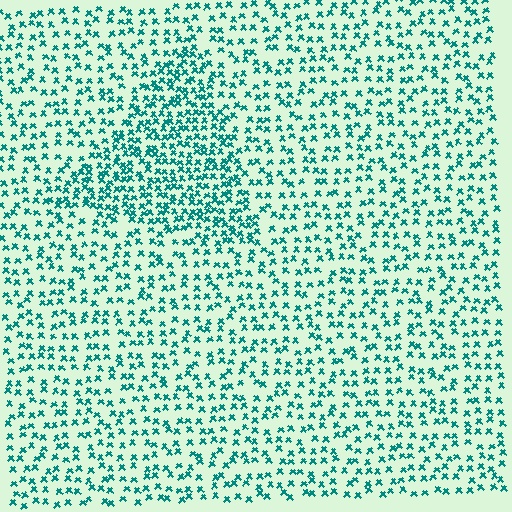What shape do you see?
I see a triangle.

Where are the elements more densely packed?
The elements are more densely packed inside the triangle boundary.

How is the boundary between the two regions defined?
The boundary is defined by a change in element density (approximately 1.9x ratio). All elements are the same color, size, and shape.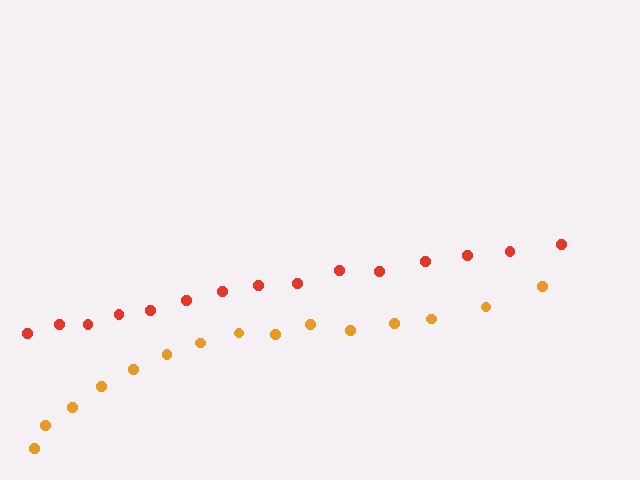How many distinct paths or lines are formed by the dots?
There are 2 distinct paths.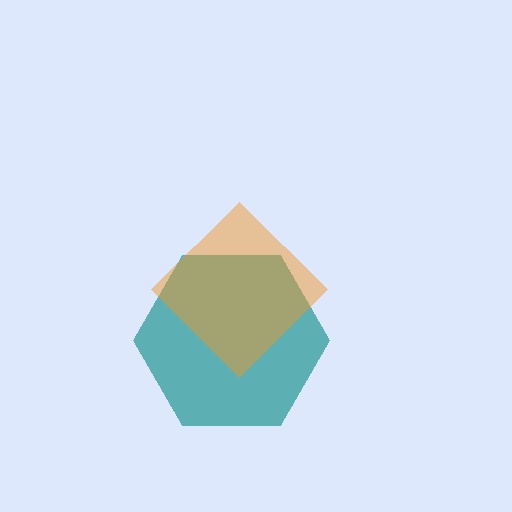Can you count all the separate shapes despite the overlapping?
Yes, there are 2 separate shapes.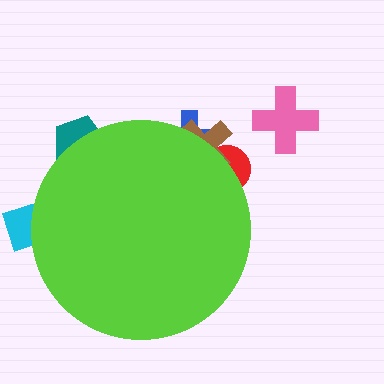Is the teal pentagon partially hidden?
Yes, the teal pentagon is partially hidden behind the lime circle.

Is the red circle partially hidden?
Yes, the red circle is partially hidden behind the lime circle.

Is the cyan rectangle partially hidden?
Yes, the cyan rectangle is partially hidden behind the lime circle.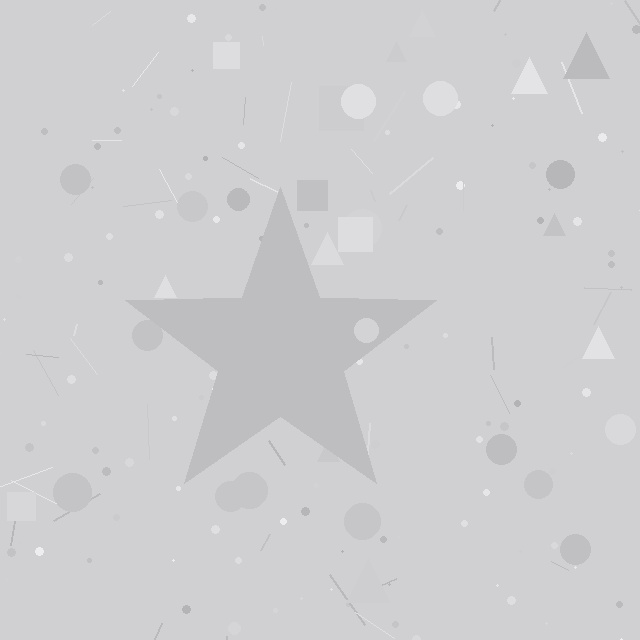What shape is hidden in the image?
A star is hidden in the image.